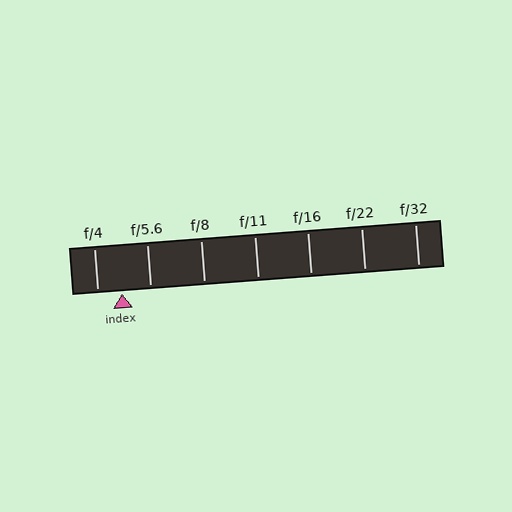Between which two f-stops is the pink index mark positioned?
The index mark is between f/4 and f/5.6.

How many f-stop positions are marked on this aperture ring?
There are 7 f-stop positions marked.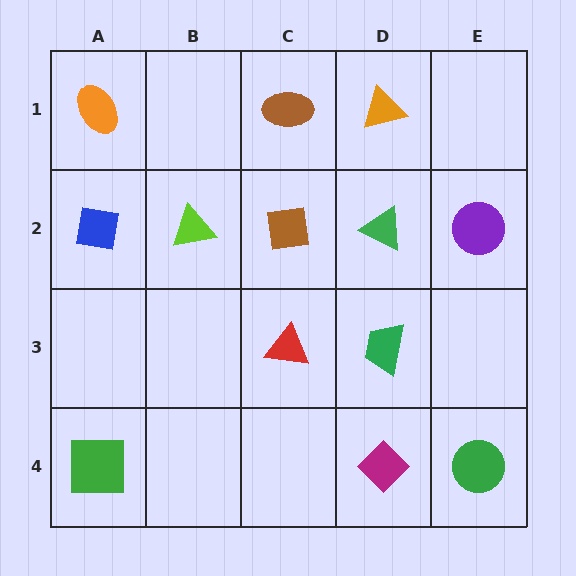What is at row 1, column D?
An orange triangle.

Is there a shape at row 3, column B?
No, that cell is empty.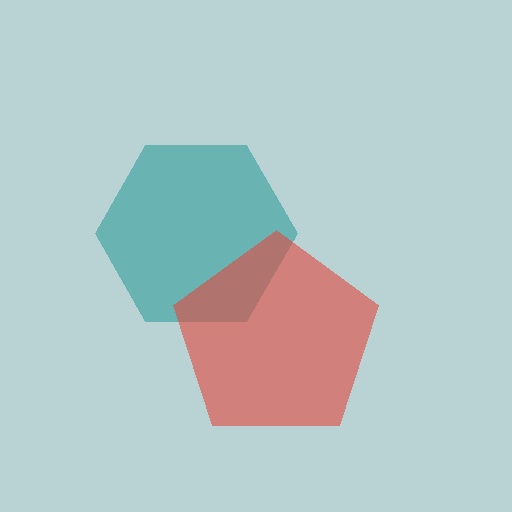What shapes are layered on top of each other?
The layered shapes are: a teal hexagon, a red pentagon.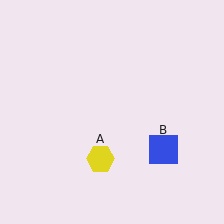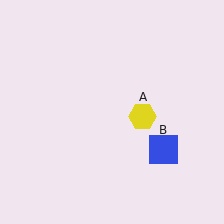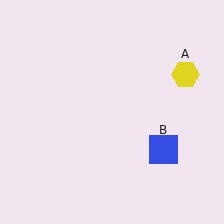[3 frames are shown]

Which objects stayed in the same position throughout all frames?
Blue square (object B) remained stationary.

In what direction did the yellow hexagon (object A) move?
The yellow hexagon (object A) moved up and to the right.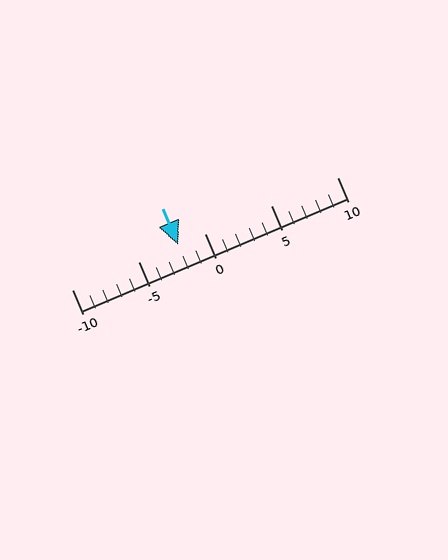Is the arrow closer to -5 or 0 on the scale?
The arrow is closer to 0.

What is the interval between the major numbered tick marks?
The major tick marks are spaced 5 units apart.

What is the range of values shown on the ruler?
The ruler shows values from -10 to 10.